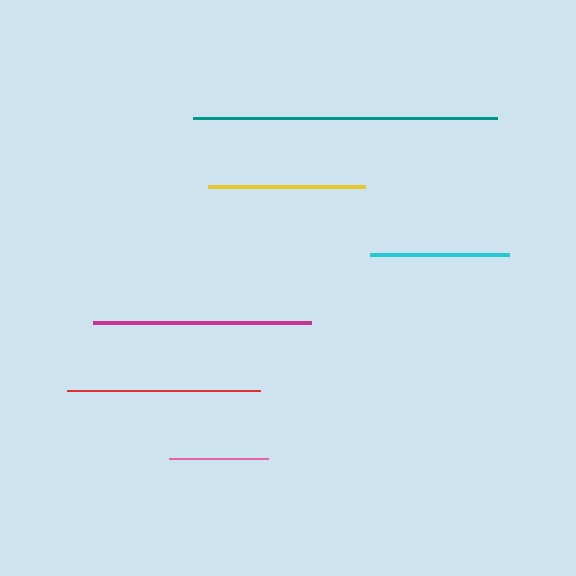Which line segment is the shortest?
The pink line is the shortest at approximately 100 pixels.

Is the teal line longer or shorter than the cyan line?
The teal line is longer than the cyan line.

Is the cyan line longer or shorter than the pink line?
The cyan line is longer than the pink line.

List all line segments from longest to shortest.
From longest to shortest: teal, magenta, red, yellow, cyan, pink.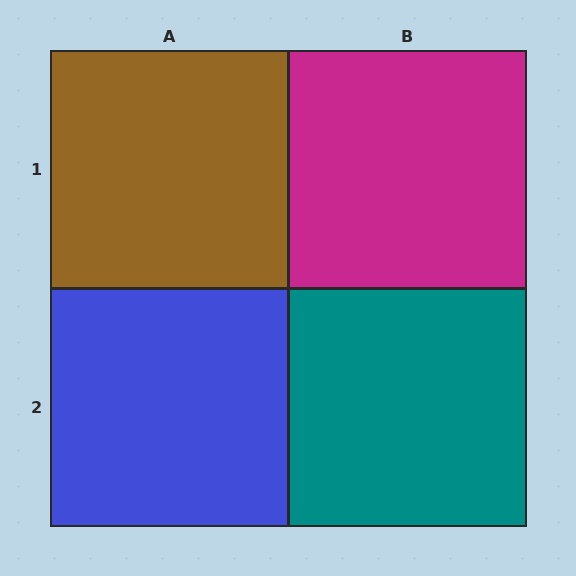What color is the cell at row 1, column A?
Brown.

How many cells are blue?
1 cell is blue.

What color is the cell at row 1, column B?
Magenta.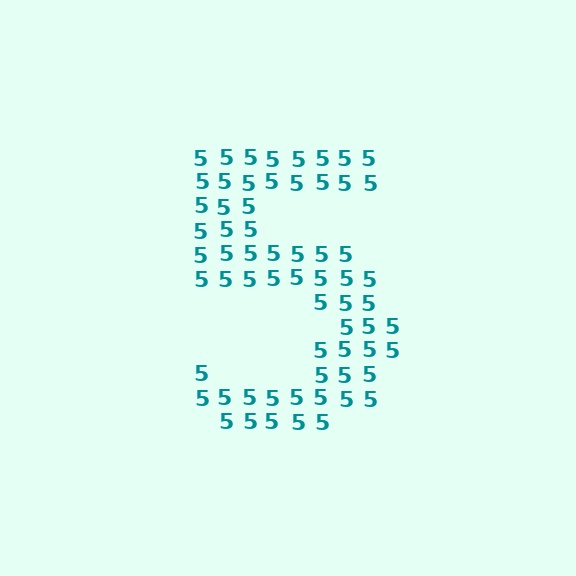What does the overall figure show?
The overall figure shows the digit 5.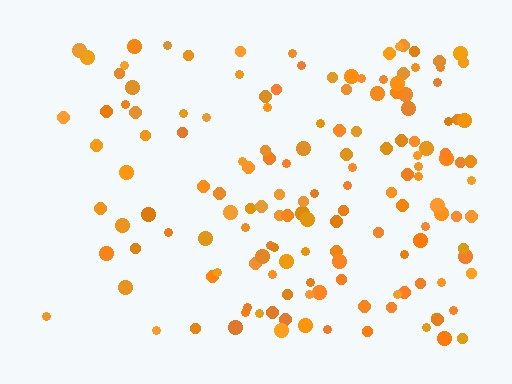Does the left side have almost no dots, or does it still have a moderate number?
Still a moderate number, just noticeably fewer than the right.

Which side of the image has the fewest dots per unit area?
The left.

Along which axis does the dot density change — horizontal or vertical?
Horizontal.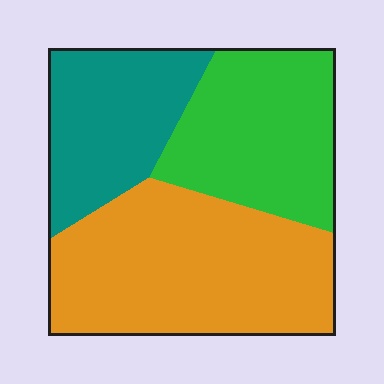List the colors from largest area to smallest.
From largest to smallest: orange, green, teal.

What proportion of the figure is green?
Green covers roughly 30% of the figure.